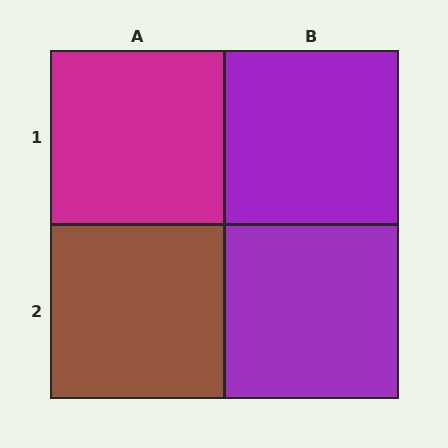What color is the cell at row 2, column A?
Brown.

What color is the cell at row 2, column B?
Purple.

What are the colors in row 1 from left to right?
Magenta, purple.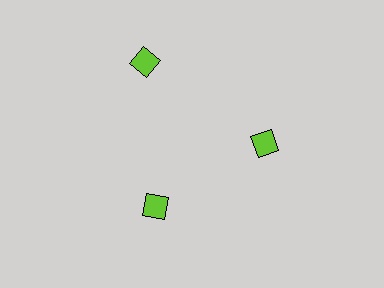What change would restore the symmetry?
The symmetry would be restored by moving it inward, back onto the ring so that all 3 diamonds sit at equal angles and equal distance from the center.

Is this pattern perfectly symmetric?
No. The 3 lime diamonds are arranged in a ring, but one element near the 11 o'clock position is pushed outward from the center, breaking the 3-fold rotational symmetry.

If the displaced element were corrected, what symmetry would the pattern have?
It would have 3-fold rotational symmetry — the pattern would map onto itself every 120 degrees.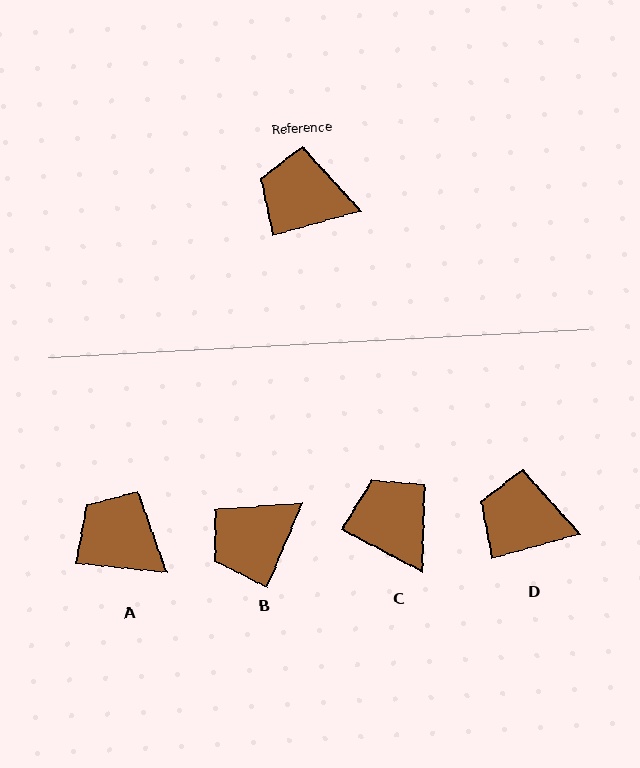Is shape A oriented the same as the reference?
No, it is off by about 22 degrees.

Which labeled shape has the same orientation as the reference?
D.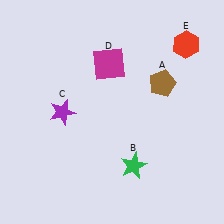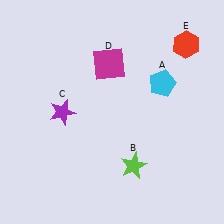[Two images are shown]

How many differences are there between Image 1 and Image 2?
There are 2 differences between the two images.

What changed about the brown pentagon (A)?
In Image 1, A is brown. In Image 2, it changed to cyan.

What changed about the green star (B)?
In Image 1, B is green. In Image 2, it changed to lime.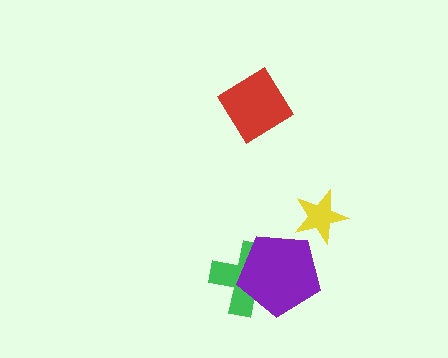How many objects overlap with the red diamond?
0 objects overlap with the red diamond.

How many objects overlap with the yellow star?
0 objects overlap with the yellow star.